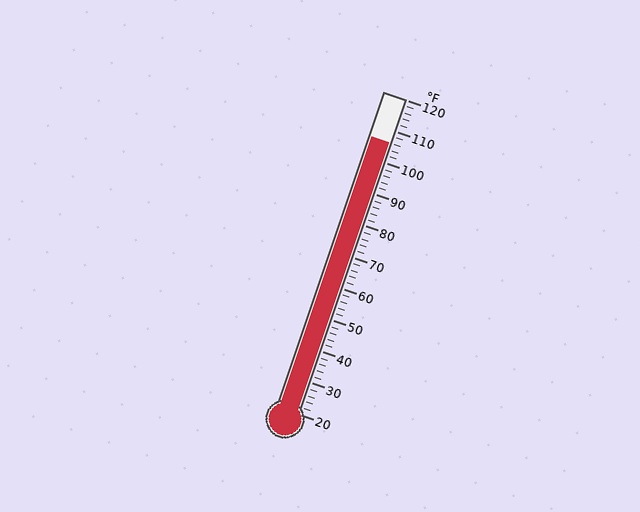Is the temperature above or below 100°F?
The temperature is above 100°F.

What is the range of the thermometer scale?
The thermometer scale ranges from 20°F to 120°F.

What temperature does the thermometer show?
The thermometer shows approximately 106°F.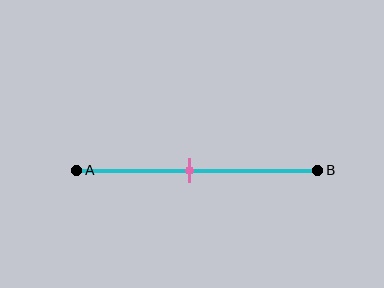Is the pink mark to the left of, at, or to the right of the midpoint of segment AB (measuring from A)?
The pink mark is approximately at the midpoint of segment AB.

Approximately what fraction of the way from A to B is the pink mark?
The pink mark is approximately 45% of the way from A to B.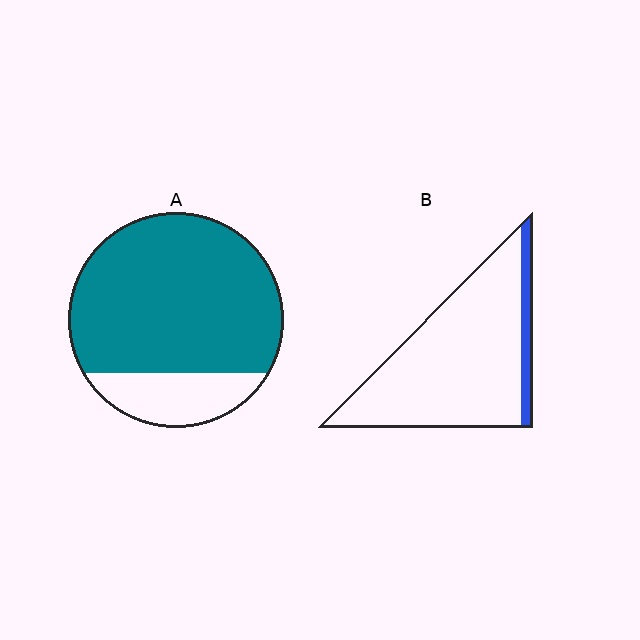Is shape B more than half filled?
No.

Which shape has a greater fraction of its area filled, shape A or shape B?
Shape A.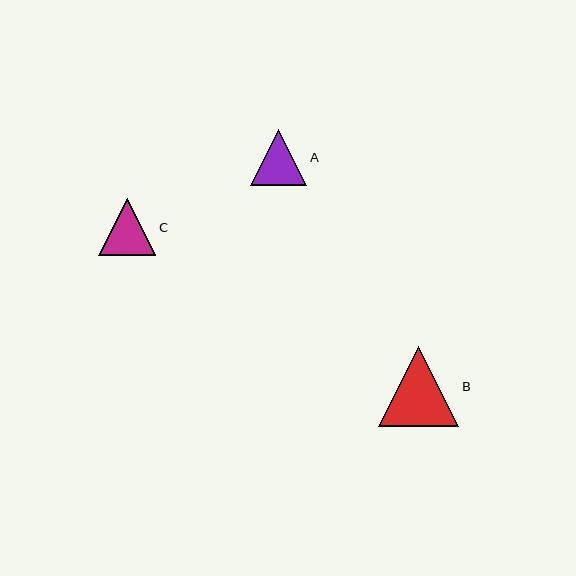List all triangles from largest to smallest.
From largest to smallest: B, C, A.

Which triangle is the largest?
Triangle B is the largest with a size of approximately 80 pixels.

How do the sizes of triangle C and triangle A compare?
Triangle C and triangle A are approximately the same size.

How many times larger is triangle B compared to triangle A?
Triangle B is approximately 1.4 times the size of triangle A.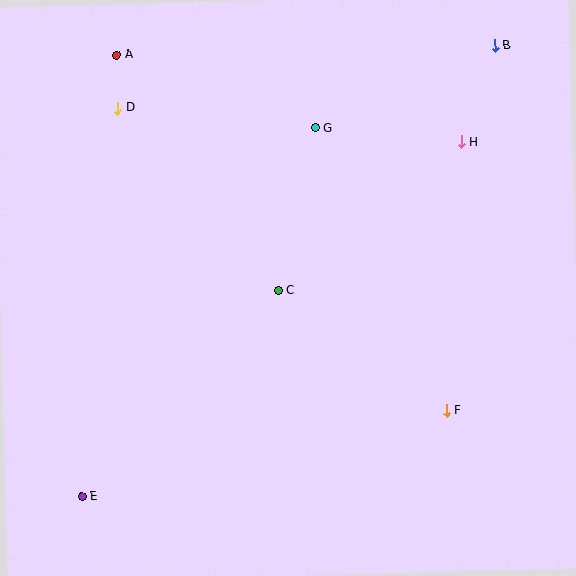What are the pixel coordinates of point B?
Point B is at (495, 46).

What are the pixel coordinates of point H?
Point H is at (461, 142).